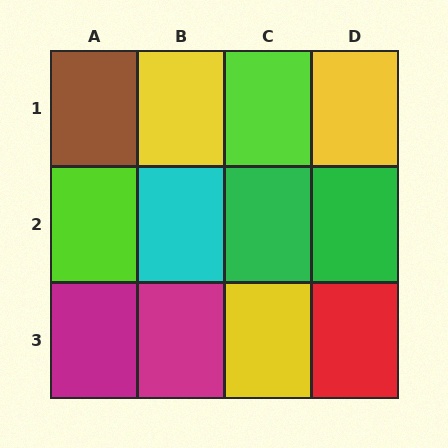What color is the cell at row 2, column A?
Lime.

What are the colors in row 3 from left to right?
Magenta, magenta, yellow, red.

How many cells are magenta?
2 cells are magenta.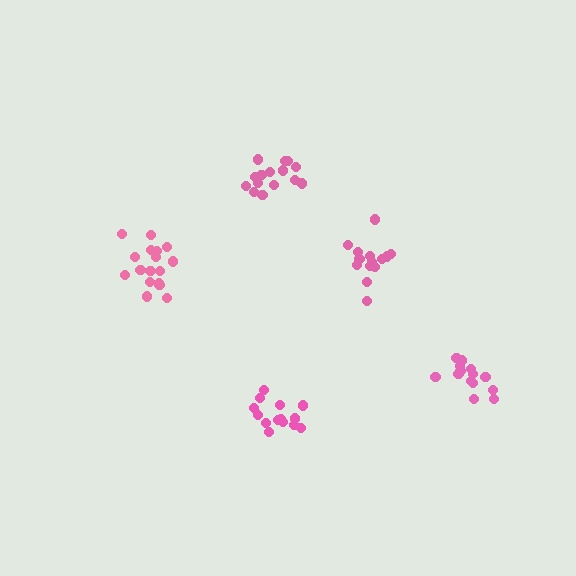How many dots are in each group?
Group 1: 14 dots, Group 2: 14 dots, Group 3: 17 dots, Group 4: 14 dots, Group 5: 15 dots (74 total).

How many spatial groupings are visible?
There are 5 spatial groupings.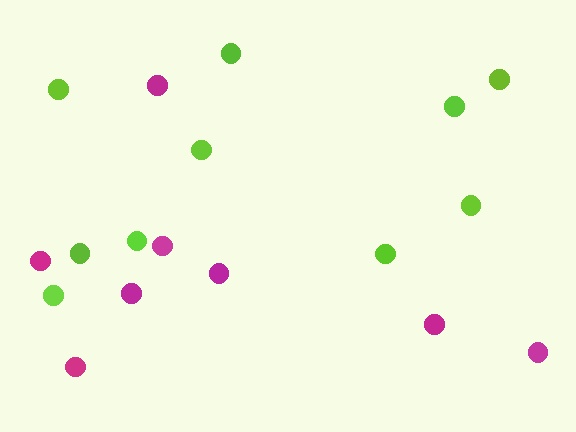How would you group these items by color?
There are 2 groups: one group of lime circles (10) and one group of magenta circles (8).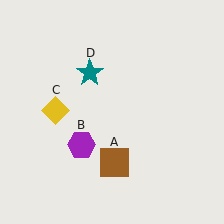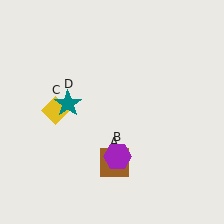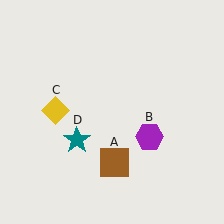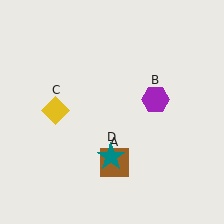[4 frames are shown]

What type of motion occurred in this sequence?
The purple hexagon (object B), teal star (object D) rotated counterclockwise around the center of the scene.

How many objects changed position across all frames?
2 objects changed position: purple hexagon (object B), teal star (object D).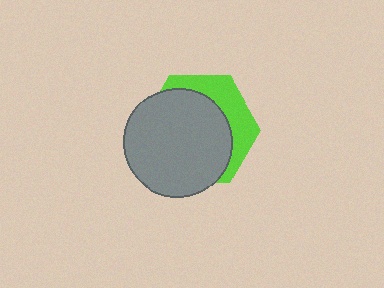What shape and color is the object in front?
The object in front is a gray circle.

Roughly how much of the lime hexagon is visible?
A small part of it is visible (roughly 31%).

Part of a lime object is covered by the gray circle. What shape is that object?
It is a hexagon.